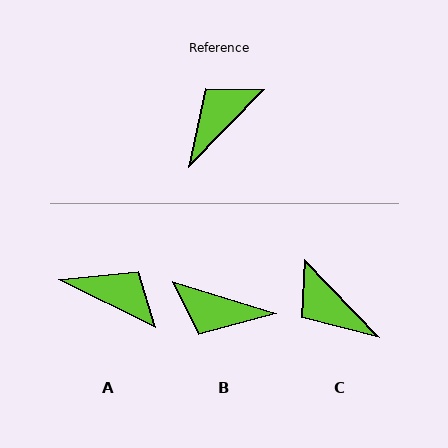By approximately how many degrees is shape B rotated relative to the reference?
Approximately 118 degrees counter-clockwise.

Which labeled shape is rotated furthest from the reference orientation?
B, about 118 degrees away.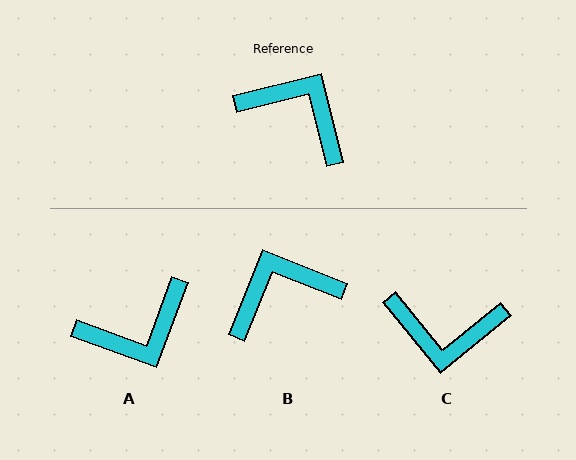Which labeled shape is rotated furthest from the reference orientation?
C, about 155 degrees away.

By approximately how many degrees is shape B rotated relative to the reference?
Approximately 54 degrees counter-clockwise.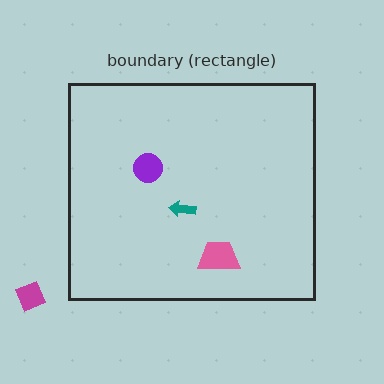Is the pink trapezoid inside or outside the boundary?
Inside.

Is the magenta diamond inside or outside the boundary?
Outside.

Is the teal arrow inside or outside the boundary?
Inside.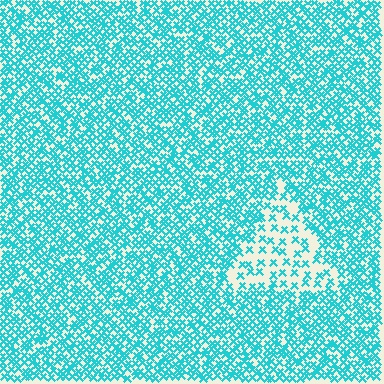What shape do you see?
I see a triangle.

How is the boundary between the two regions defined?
The boundary is defined by a change in element density (approximately 2.6x ratio). All elements are the same color, size, and shape.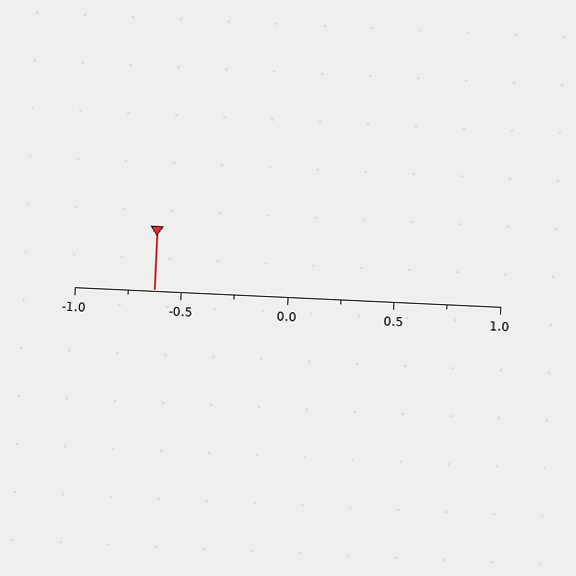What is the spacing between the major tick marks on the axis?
The major ticks are spaced 0.5 apart.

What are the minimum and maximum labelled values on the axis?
The axis runs from -1.0 to 1.0.